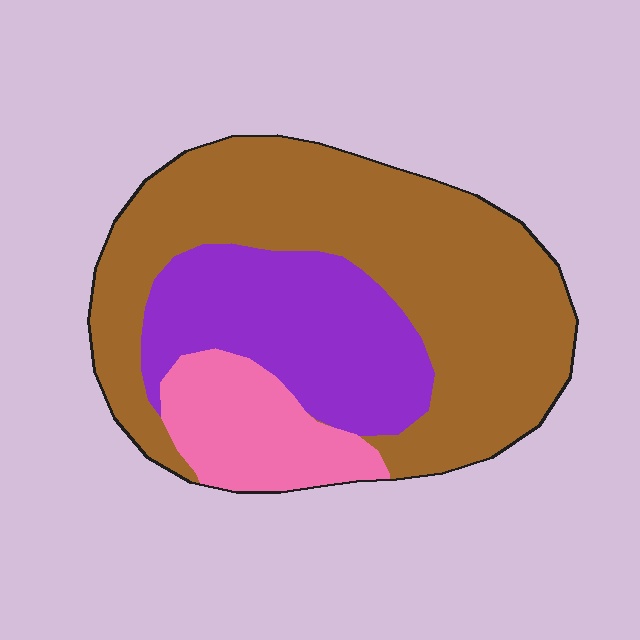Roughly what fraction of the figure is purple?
Purple covers 27% of the figure.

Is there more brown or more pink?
Brown.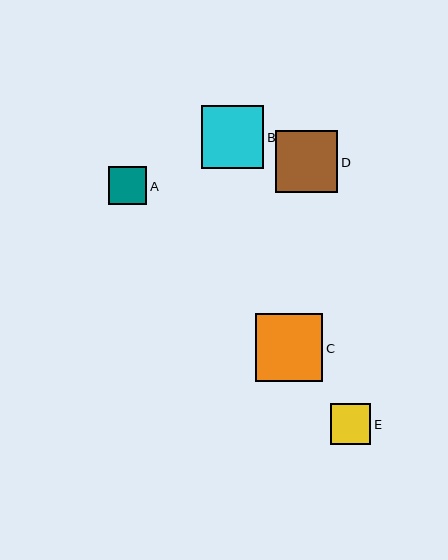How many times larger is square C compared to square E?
Square C is approximately 1.7 times the size of square E.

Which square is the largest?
Square C is the largest with a size of approximately 67 pixels.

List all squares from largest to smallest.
From largest to smallest: C, B, D, E, A.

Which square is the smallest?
Square A is the smallest with a size of approximately 38 pixels.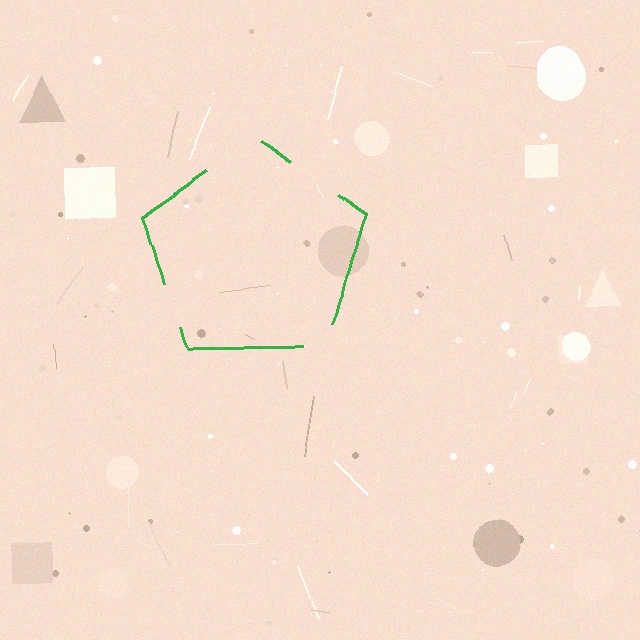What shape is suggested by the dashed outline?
The dashed outline suggests a pentagon.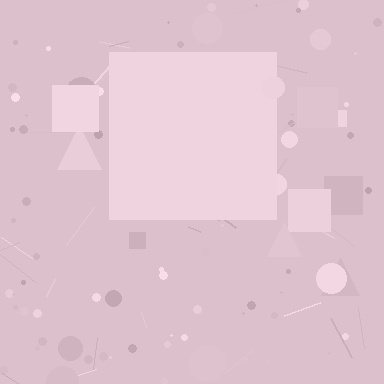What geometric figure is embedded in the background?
A square is embedded in the background.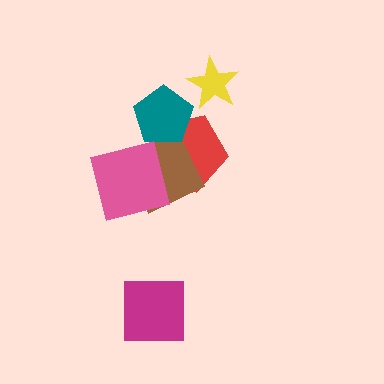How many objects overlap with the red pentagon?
3 objects overlap with the red pentagon.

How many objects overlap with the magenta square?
0 objects overlap with the magenta square.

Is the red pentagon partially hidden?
Yes, it is partially covered by another shape.